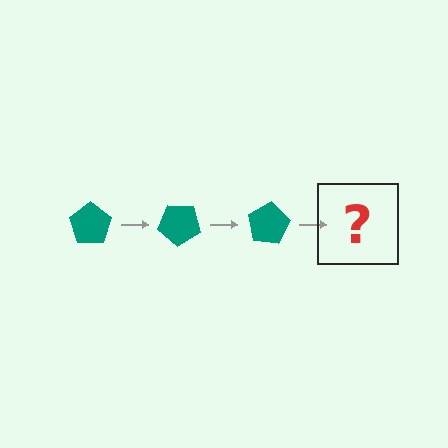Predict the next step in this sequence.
The next step is a teal pentagon rotated 120 degrees.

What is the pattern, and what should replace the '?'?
The pattern is that the pentagon rotates 40 degrees each step. The '?' should be a teal pentagon rotated 120 degrees.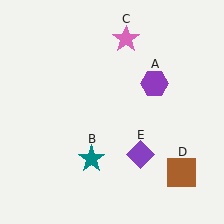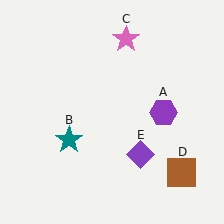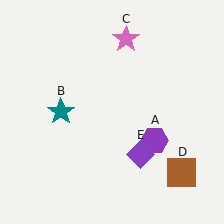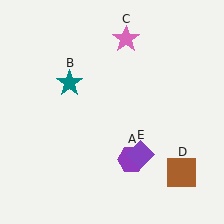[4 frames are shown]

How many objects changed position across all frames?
2 objects changed position: purple hexagon (object A), teal star (object B).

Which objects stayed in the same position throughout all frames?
Pink star (object C) and brown square (object D) and purple diamond (object E) remained stationary.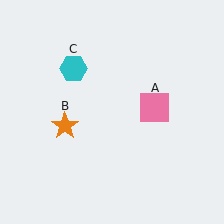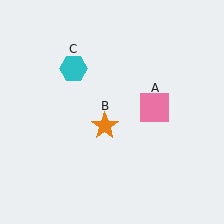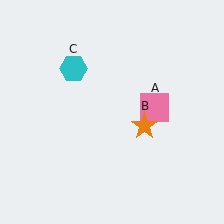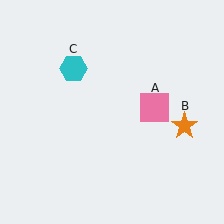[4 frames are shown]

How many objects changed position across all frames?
1 object changed position: orange star (object B).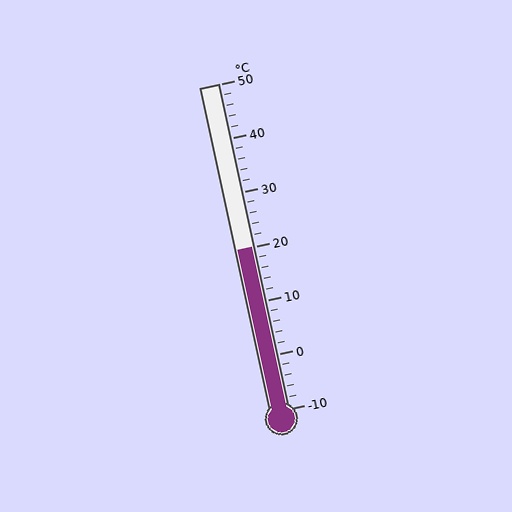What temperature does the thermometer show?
The thermometer shows approximately 20°C.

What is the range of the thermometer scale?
The thermometer scale ranges from -10°C to 50°C.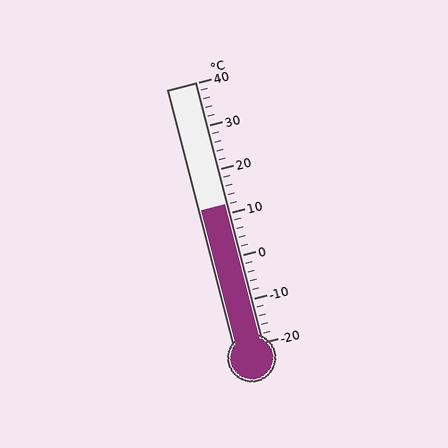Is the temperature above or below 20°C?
The temperature is below 20°C.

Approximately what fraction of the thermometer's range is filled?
The thermometer is filled to approximately 55% of its range.